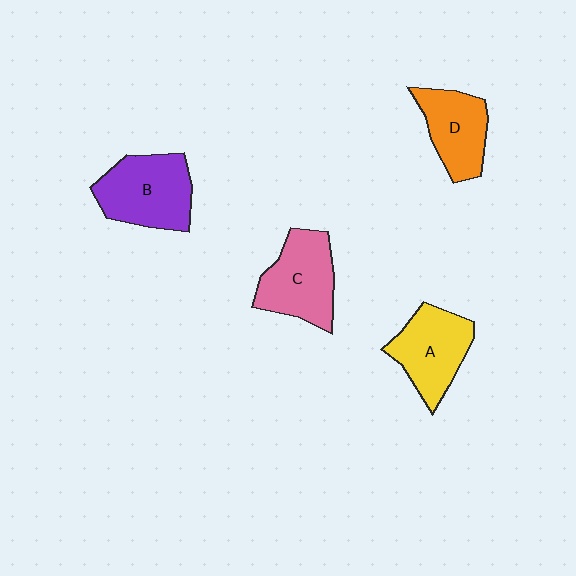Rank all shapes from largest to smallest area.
From largest to smallest: B (purple), C (pink), A (yellow), D (orange).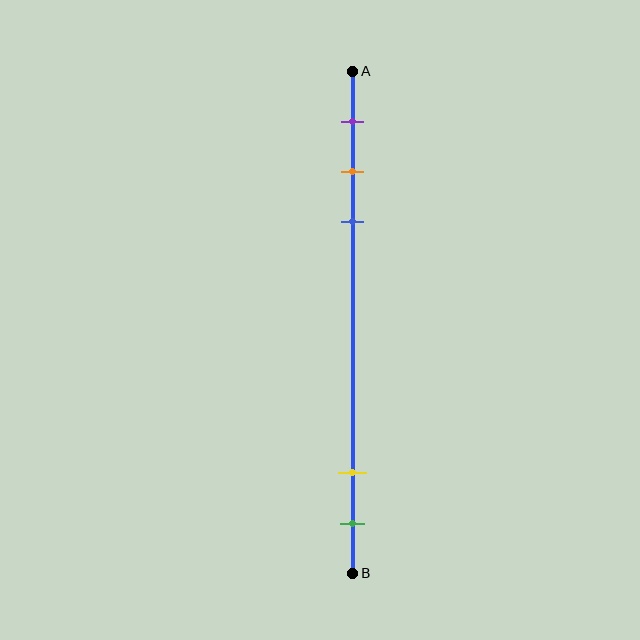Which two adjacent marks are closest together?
The orange and blue marks are the closest adjacent pair.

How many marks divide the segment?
There are 5 marks dividing the segment.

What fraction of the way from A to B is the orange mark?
The orange mark is approximately 20% (0.2) of the way from A to B.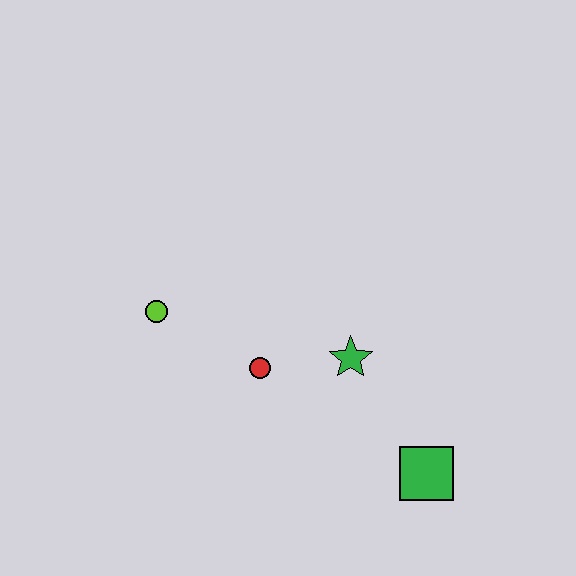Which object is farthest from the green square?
The lime circle is farthest from the green square.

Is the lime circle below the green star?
No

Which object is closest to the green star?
The red circle is closest to the green star.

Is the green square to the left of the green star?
No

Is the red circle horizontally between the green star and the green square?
No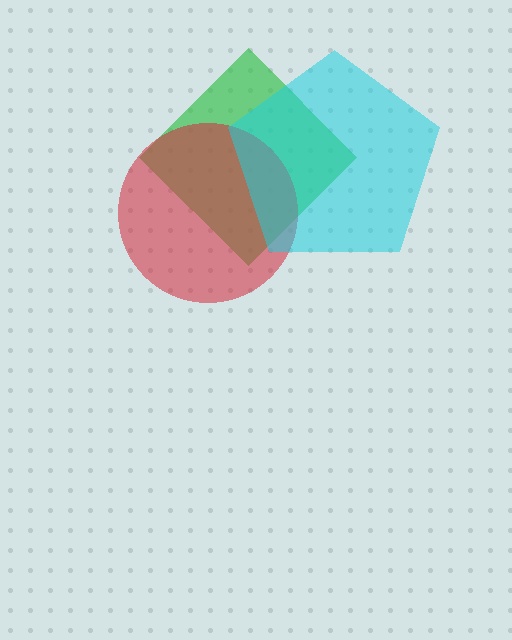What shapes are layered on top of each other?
The layered shapes are: a green diamond, a red circle, a cyan pentagon.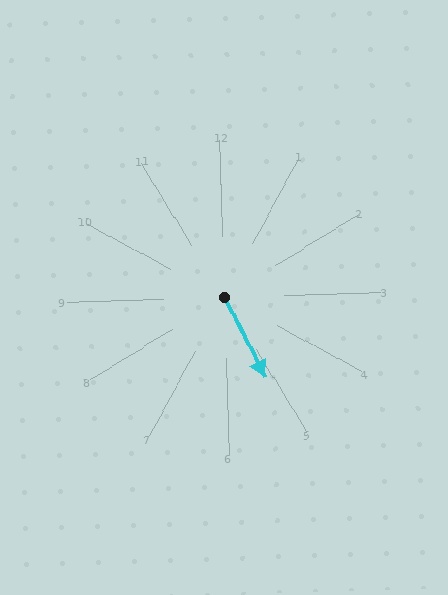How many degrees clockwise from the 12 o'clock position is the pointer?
Approximately 154 degrees.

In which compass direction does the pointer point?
Southeast.